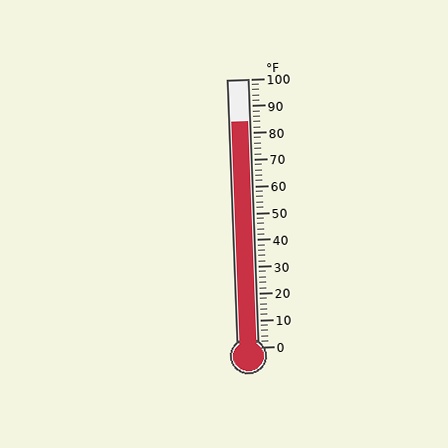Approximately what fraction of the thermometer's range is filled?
The thermometer is filled to approximately 85% of its range.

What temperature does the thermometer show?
The thermometer shows approximately 84°F.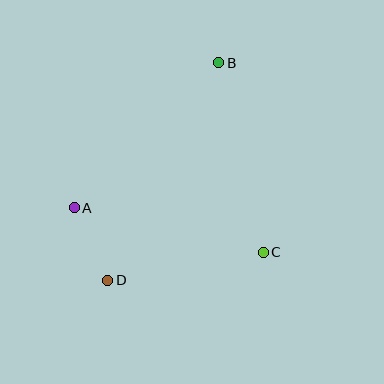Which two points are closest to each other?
Points A and D are closest to each other.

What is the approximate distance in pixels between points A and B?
The distance between A and B is approximately 205 pixels.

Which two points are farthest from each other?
Points B and D are farthest from each other.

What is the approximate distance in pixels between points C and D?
The distance between C and D is approximately 158 pixels.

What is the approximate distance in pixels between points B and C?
The distance between B and C is approximately 195 pixels.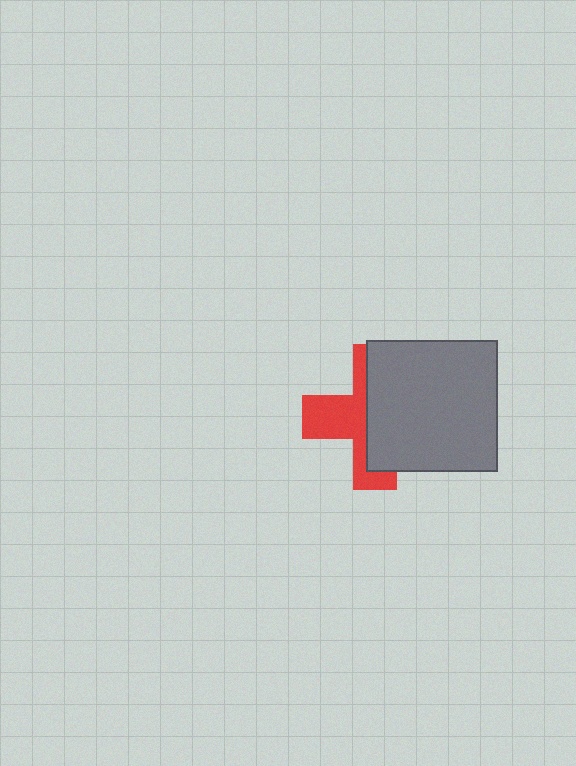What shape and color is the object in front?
The object in front is a gray square.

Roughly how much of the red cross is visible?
A small part of it is visible (roughly 42%).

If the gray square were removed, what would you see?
You would see the complete red cross.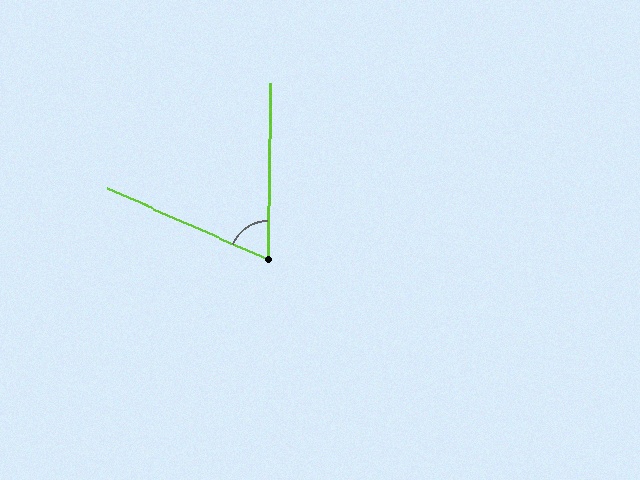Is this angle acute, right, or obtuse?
It is acute.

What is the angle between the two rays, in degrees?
Approximately 67 degrees.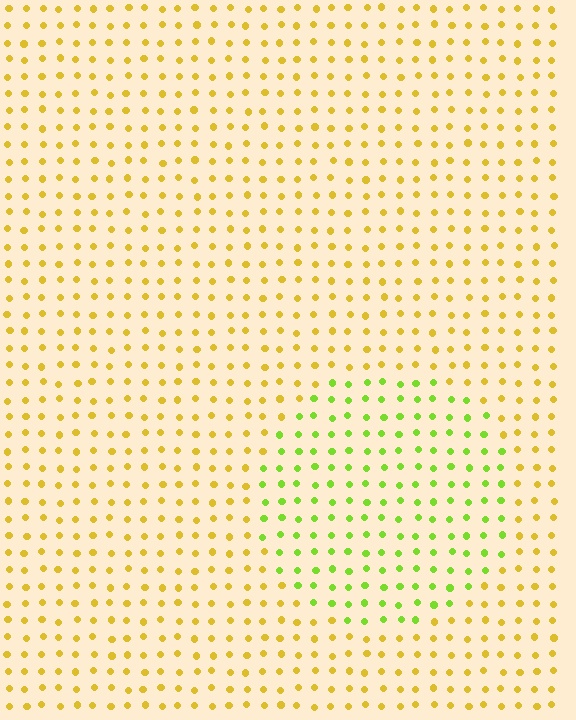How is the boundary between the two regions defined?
The boundary is defined purely by a slight shift in hue (about 45 degrees). Spacing, size, and orientation are identical on both sides.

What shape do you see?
I see a circle.